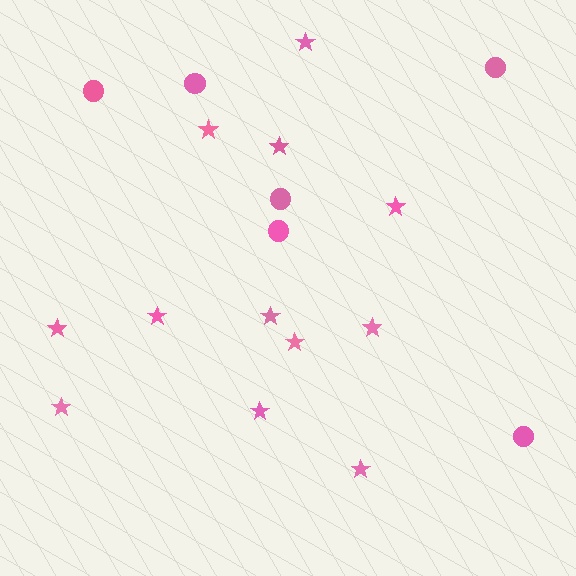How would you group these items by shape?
There are 2 groups: one group of circles (6) and one group of stars (12).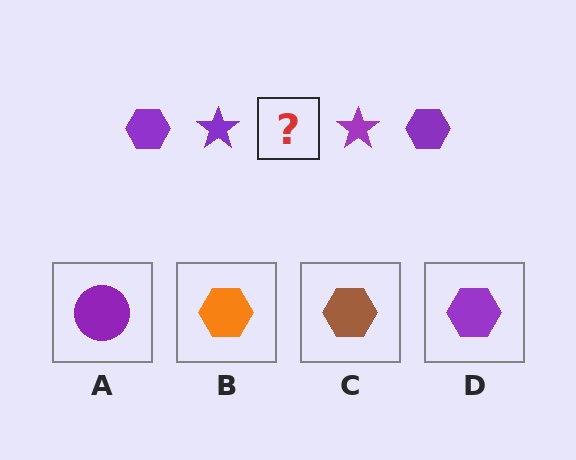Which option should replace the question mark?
Option D.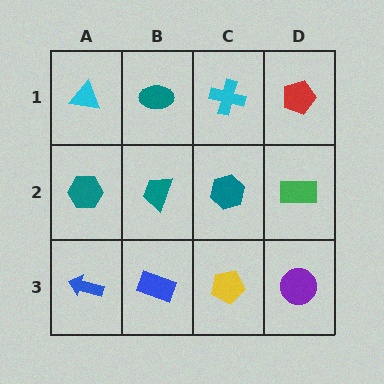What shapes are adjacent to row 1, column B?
A teal trapezoid (row 2, column B), a cyan triangle (row 1, column A), a cyan cross (row 1, column C).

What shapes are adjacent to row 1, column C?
A teal hexagon (row 2, column C), a teal ellipse (row 1, column B), a red pentagon (row 1, column D).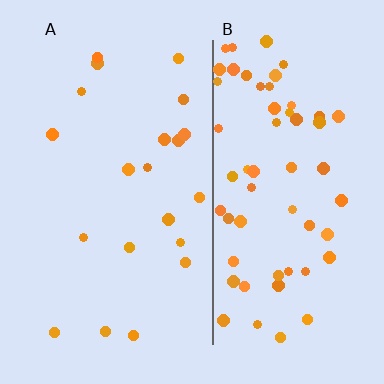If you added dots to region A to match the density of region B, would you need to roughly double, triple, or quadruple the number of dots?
Approximately triple.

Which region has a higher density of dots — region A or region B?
B (the right).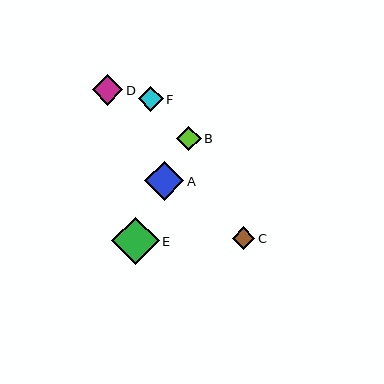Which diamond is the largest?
Diamond E is the largest with a size of approximately 47 pixels.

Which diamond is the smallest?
Diamond C is the smallest with a size of approximately 22 pixels.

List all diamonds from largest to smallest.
From largest to smallest: E, A, D, F, B, C.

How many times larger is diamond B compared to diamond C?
Diamond B is approximately 1.1 times the size of diamond C.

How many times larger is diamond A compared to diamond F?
Diamond A is approximately 1.6 times the size of diamond F.